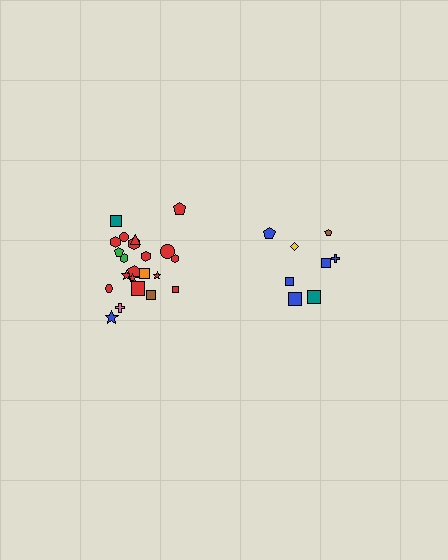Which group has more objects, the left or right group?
The left group.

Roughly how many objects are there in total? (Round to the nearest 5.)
Roughly 30 objects in total.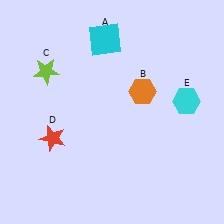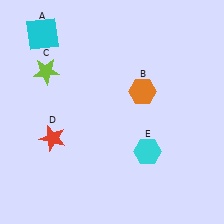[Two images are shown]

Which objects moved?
The objects that moved are: the cyan square (A), the cyan hexagon (E).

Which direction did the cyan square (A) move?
The cyan square (A) moved left.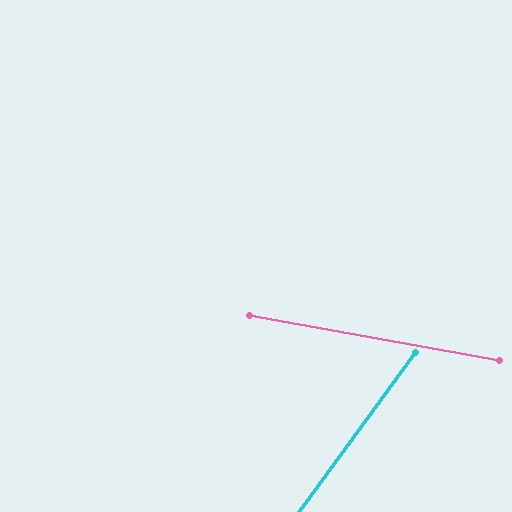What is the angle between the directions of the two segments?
Approximately 64 degrees.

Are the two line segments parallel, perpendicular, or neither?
Neither parallel nor perpendicular — they differ by about 64°.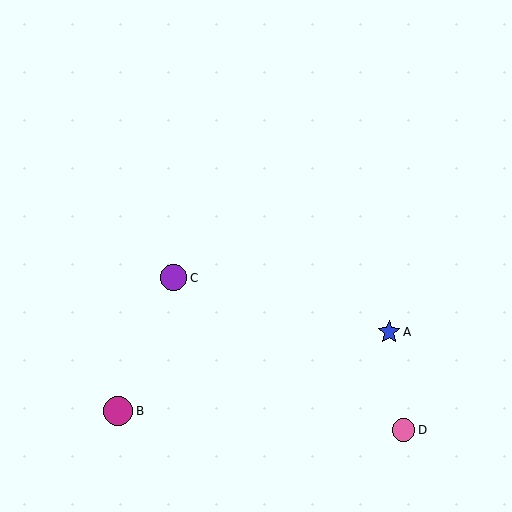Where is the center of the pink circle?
The center of the pink circle is at (404, 430).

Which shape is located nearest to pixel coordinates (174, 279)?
The purple circle (labeled C) at (174, 278) is nearest to that location.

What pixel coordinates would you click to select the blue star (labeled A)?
Click at (389, 332) to select the blue star A.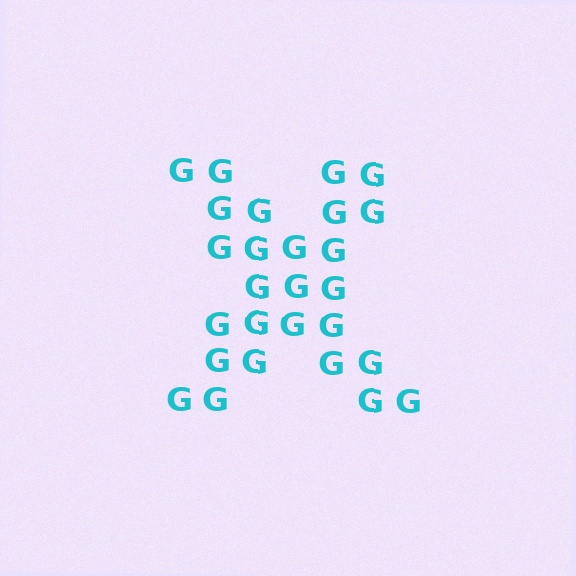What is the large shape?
The large shape is the letter X.